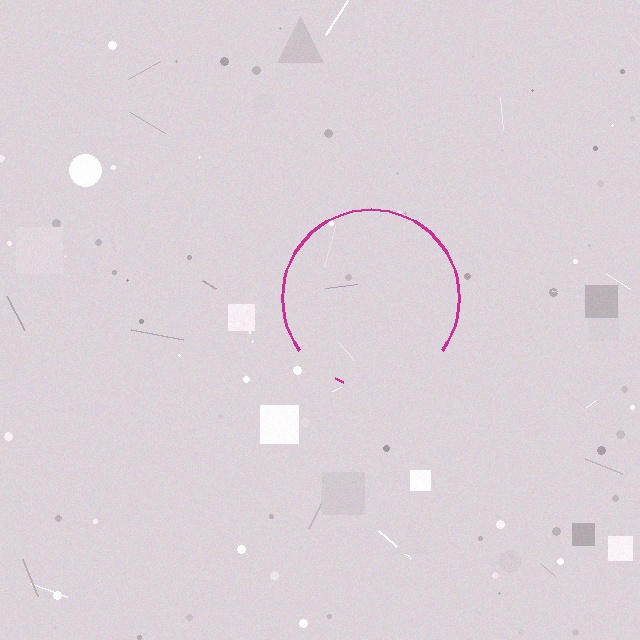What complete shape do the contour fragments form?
The contour fragments form a circle.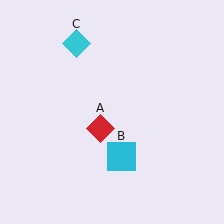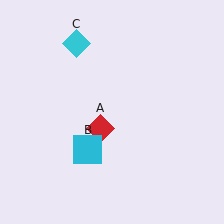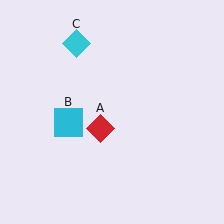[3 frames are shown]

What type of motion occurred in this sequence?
The cyan square (object B) rotated clockwise around the center of the scene.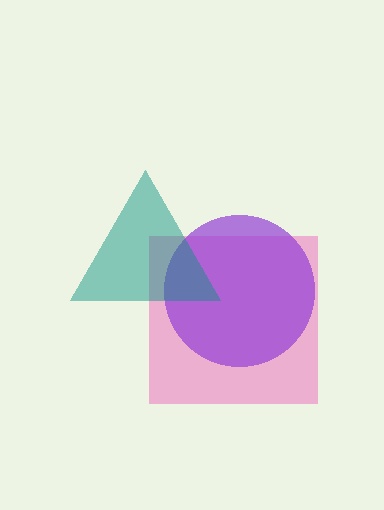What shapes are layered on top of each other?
The layered shapes are: a pink square, a purple circle, a teal triangle.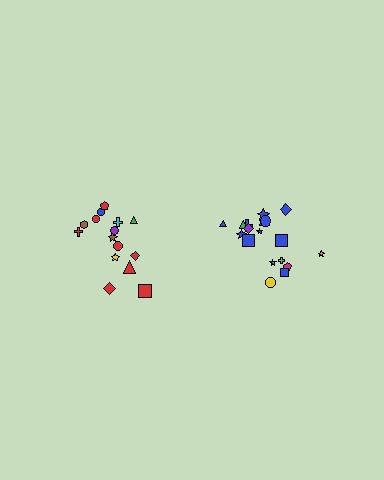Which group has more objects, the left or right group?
The right group.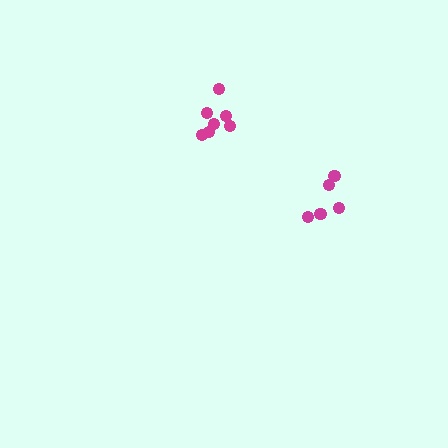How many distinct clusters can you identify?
There are 2 distinct clusters.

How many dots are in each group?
Group 1: 7 dots, Group 2: 5 dots (12 total).